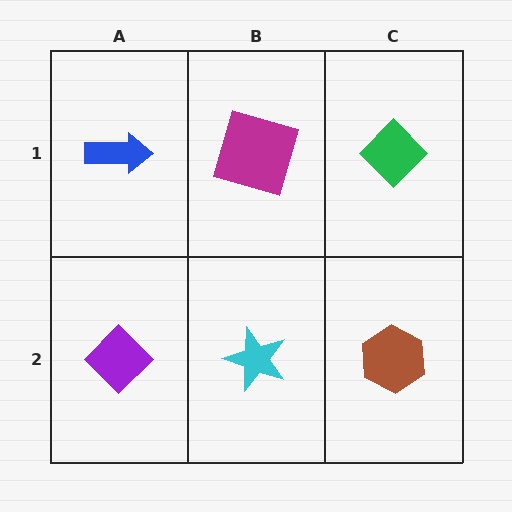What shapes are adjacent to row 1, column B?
A cyan star (row 2, column B), a blue arrow (row 1, column A), a green diamond (row 1, column C).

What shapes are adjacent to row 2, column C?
A green diamond (row 1, column C), a cyan star (row 2, column B).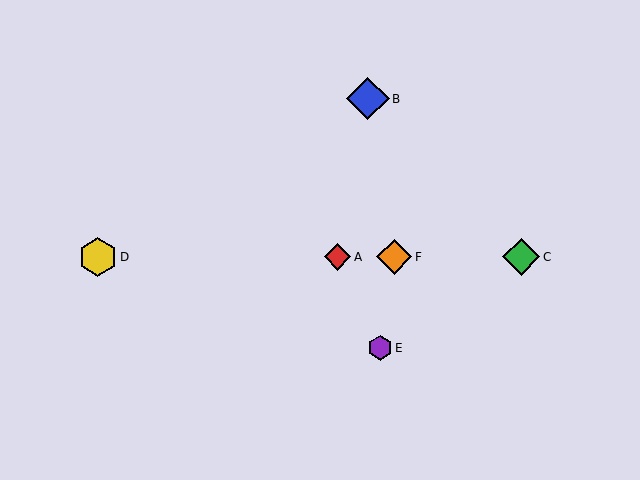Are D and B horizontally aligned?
No, D is at y≈257 and B is at y≈99.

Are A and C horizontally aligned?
Yes, both are at y≈257.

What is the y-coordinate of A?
Object A is at y≈257.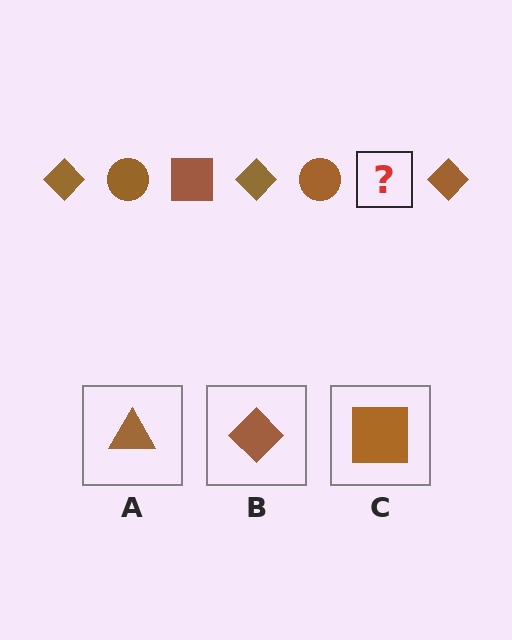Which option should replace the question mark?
Option C.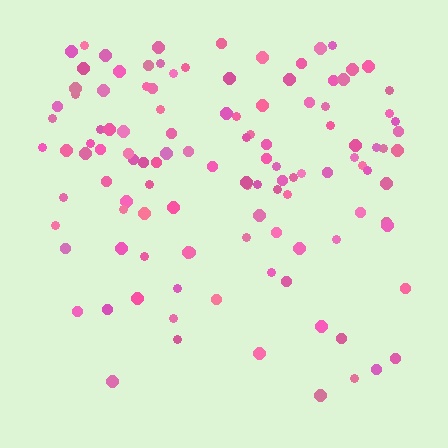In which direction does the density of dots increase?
From bottom to top, with the top side densest.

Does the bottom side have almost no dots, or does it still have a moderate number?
Still a moderate number, just noticeably fewer than the top.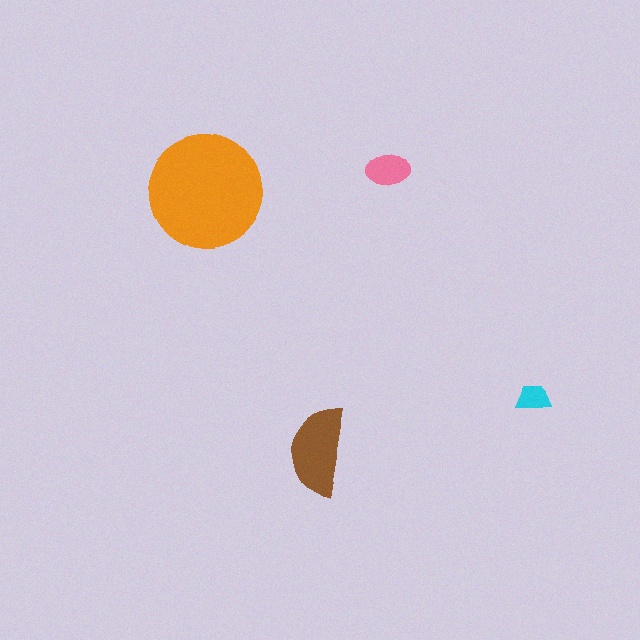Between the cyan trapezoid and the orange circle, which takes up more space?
The orange circle.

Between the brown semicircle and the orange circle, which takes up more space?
The orange circle.